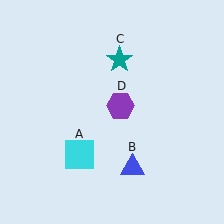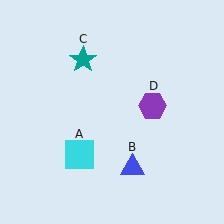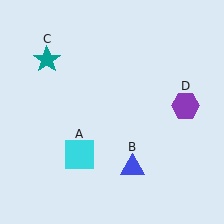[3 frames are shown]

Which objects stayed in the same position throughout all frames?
Cyan square (object A) and blue triangle (object B) remained stationary.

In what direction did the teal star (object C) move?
The teal star (object C) moved left.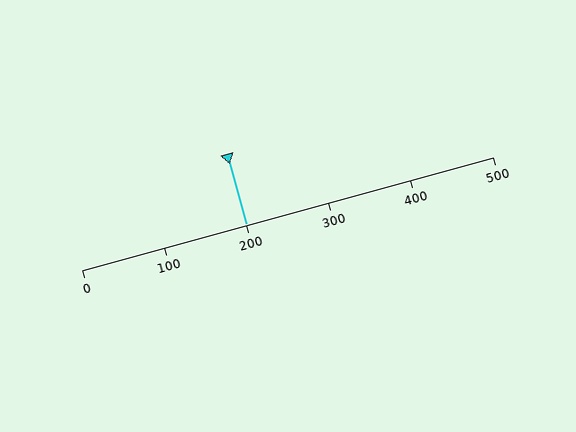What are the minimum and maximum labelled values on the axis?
The axis runs from 0 to 500.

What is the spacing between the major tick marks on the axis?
The major ticks are spaced 100 apart.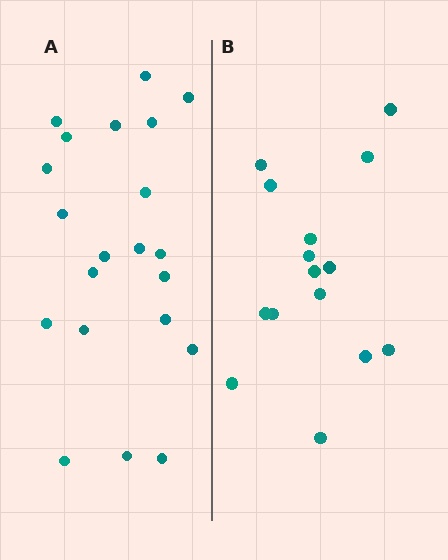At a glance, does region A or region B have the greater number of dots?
Region A (the left region) has more dots.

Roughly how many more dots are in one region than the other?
Region A has about 6 more dots than region B.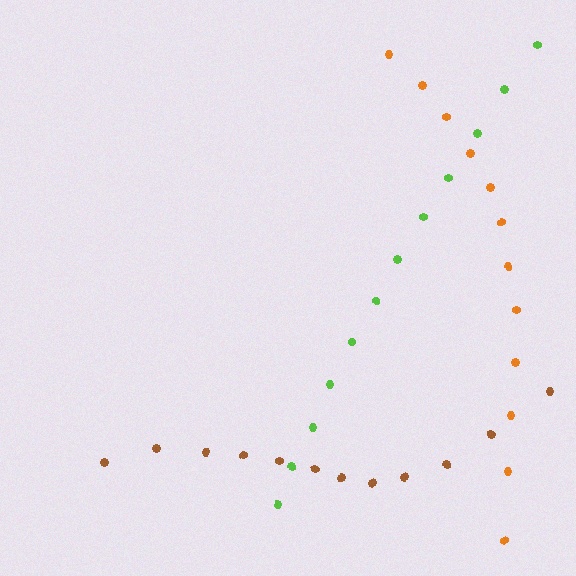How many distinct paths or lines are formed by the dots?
There are 3 distinct paths.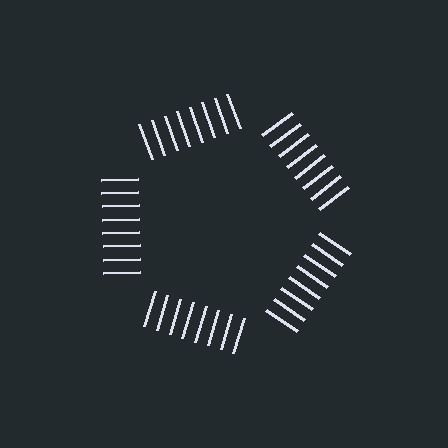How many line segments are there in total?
40 — 8 along each of the 5 edges.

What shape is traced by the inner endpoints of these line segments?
An illusory pentagon — the line segments terminate on its edges but no continuous stroke is drawn.